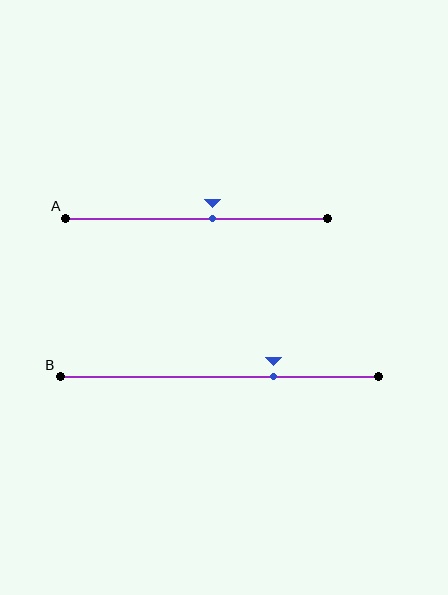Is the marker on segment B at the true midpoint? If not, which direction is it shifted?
No, the marker on segment B is shifted to the right by about 17% of the segment length.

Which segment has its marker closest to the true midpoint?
Segment A has its marker closest to the true midpoint.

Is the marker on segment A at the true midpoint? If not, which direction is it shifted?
No, the marker on segment A is shifted to the right by about 6% of the segment length.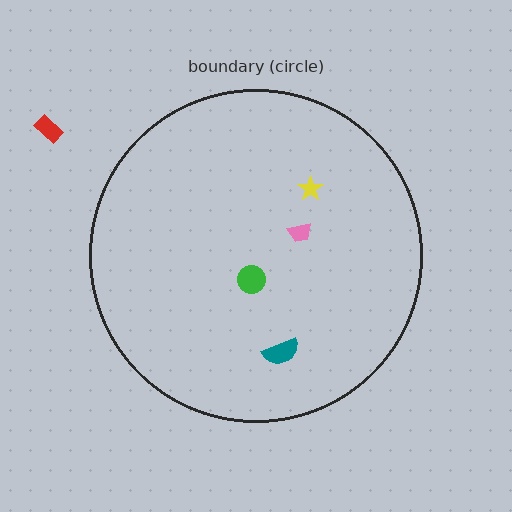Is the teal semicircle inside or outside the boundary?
Inside.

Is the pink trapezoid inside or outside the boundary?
Inside.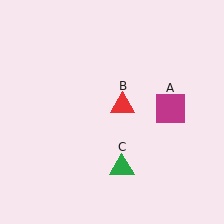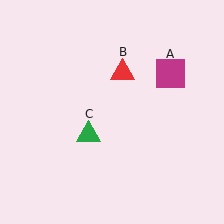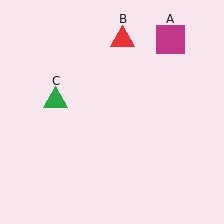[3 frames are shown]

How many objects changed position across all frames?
3 objects changed position: magenta square (object A), red triangle (object B), green triangle (object C).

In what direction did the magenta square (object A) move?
The magenta square (object A) moved up.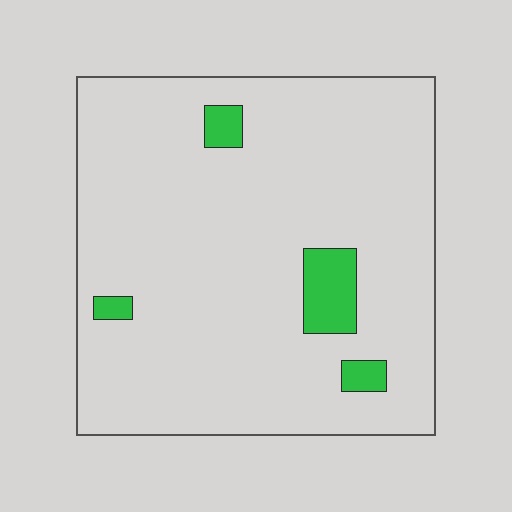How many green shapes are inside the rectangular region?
4.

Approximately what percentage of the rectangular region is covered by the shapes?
Approximately 5%.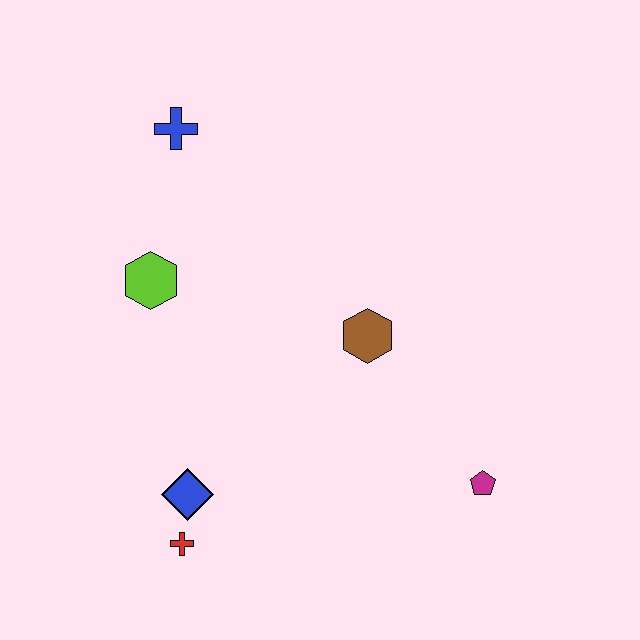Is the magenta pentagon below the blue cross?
Yes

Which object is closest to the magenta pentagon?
The brown hexagon is closest to the magenta pentagon.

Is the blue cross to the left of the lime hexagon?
No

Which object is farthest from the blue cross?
The magenta pentagon is farthest from the blue cross.